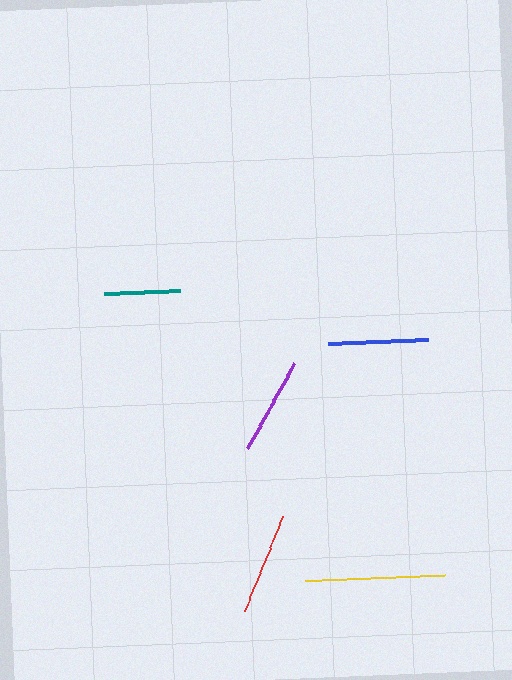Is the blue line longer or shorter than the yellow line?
The yellow line is longer than the blue line.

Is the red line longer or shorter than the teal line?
The red line is longer than the teal line.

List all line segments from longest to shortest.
From longest to shortest: yellow, red, blue, purple, teal.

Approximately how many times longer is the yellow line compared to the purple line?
The yellow line is approximately 1.4 times the length of the purple line.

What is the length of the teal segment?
The teal segment is approximately 76 pixels long.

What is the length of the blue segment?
The blue segment is approximately 99 pixels long.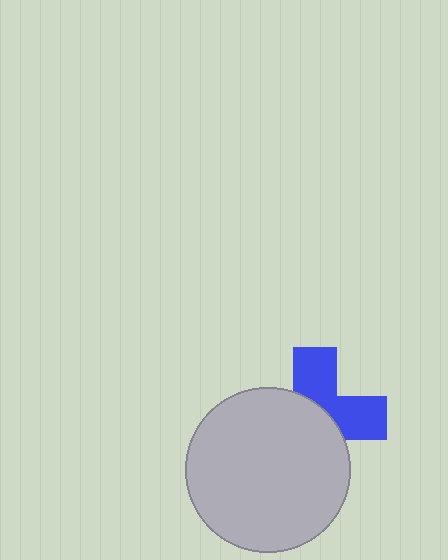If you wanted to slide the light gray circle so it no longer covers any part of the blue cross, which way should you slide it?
Slide it toward the lower-left — that is the most direct way to separate the two shapes.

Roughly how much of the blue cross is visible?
A small part of it is visible (roughly 43%).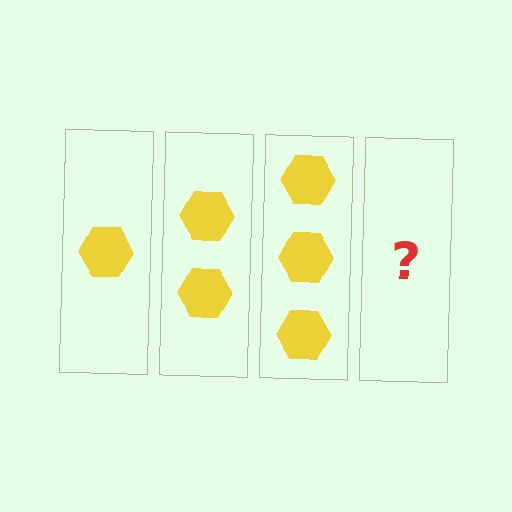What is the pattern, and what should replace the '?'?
The pattern is that each step adds one more hexagon. The '?' should be 4 hexagons.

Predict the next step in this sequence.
The next step is 4 hexagons.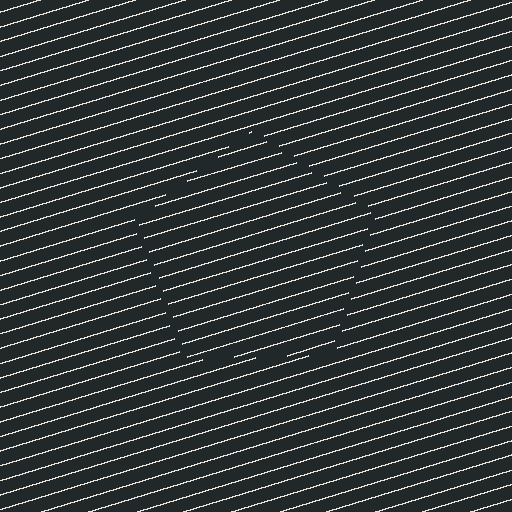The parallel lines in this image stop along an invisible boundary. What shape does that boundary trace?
An illusory pentagon. The interior of the shape contains the same grating, shifted by half a period — the contour is defined by the phase discontinuity where line-ends from the inner and outer gratings abut.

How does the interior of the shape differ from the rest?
The interior of the shape contains the same grating, shifted by half a period — the contour is defined by the phase discontinuity where line-ends from the inner and outer gratings abut.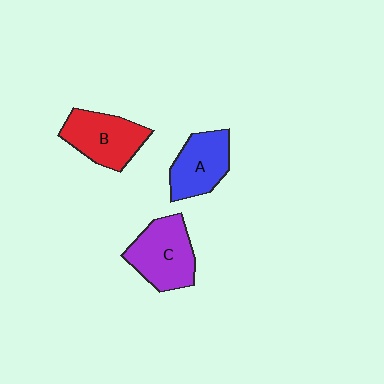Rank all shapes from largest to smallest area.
From largest to smallest: C (purple), B (red), A (blue).